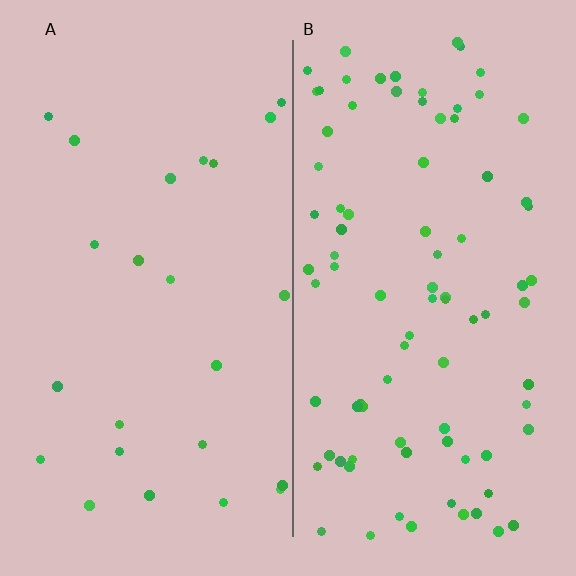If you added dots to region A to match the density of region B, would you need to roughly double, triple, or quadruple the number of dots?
Approximately quadruple.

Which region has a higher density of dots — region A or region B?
B (the right).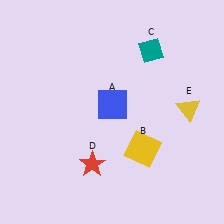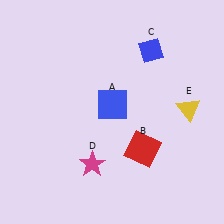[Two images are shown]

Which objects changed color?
B changed from yellow to red. C changed from teal to blue. D changed from red to magenta.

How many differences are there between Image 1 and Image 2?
There are 3 differences between the two images.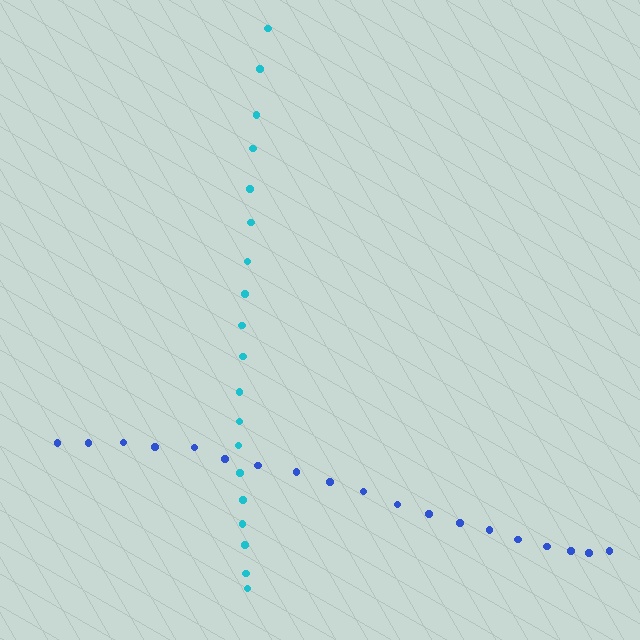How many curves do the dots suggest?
There are 2 distinct paths.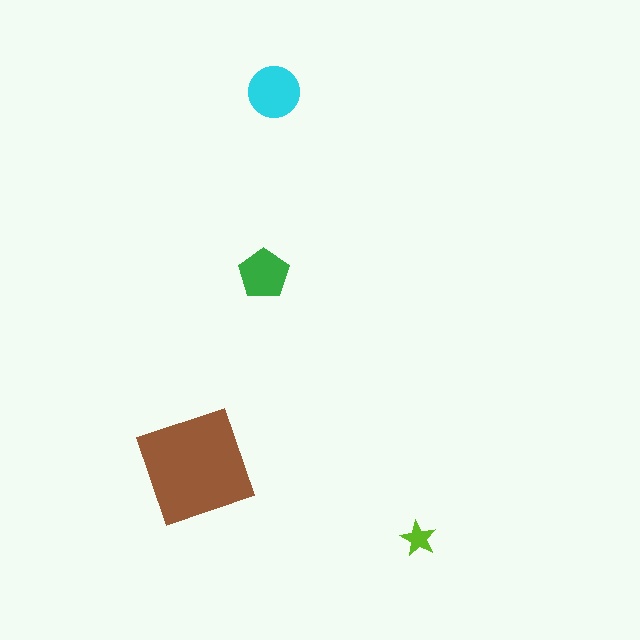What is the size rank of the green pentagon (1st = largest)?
3rd.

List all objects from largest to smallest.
The brown square, the cyan circle, the green pentagon, the lime star.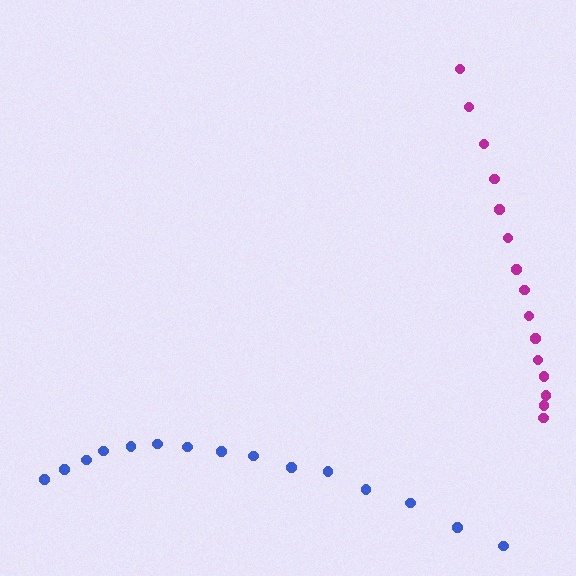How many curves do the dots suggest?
There are 2 distinct paths.